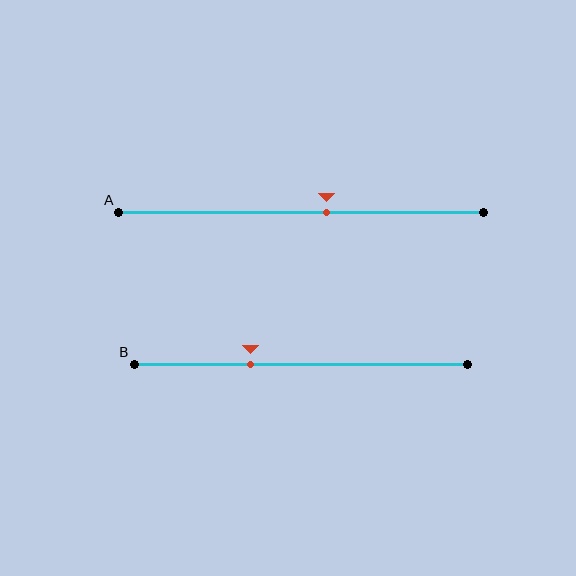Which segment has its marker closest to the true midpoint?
Segment A has its marker closest to the true midpoint.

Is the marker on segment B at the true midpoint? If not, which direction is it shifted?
No, the marker on segment B is shifted to the left by about 15% of the segment length.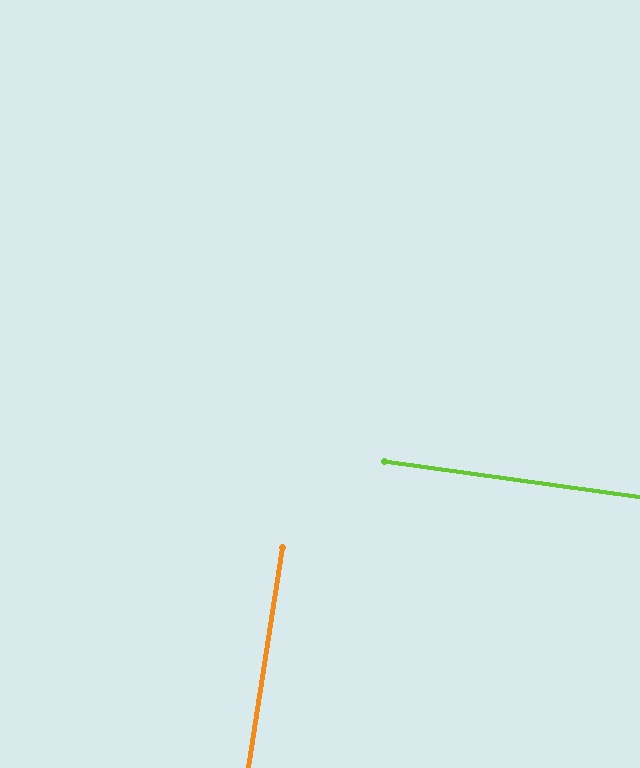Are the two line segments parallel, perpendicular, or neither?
Perpendicular — they meet at approximately 89°.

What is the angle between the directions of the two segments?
Approximately 89 degrees.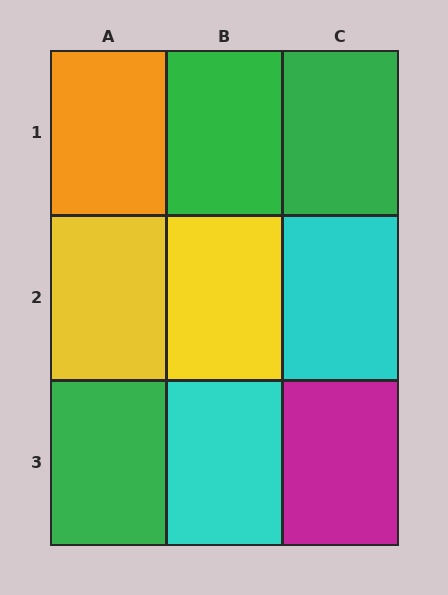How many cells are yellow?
2 cells are yellow.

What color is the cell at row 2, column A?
Yellow.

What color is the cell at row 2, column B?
Yellow.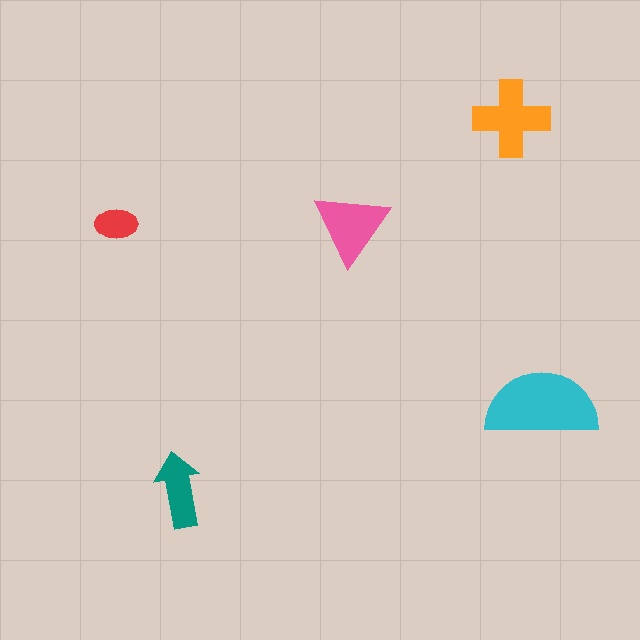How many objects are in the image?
There are 5 objects in the image.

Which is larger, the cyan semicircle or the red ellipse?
The cyan semicircle.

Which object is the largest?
The cyan semicircle.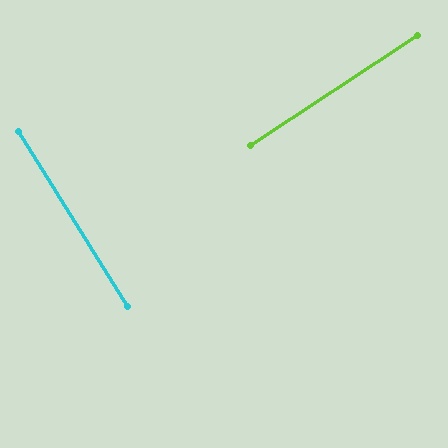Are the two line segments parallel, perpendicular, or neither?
Perpendicular — they meet at approximately 89°.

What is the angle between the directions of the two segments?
Approximately 89 degrees.